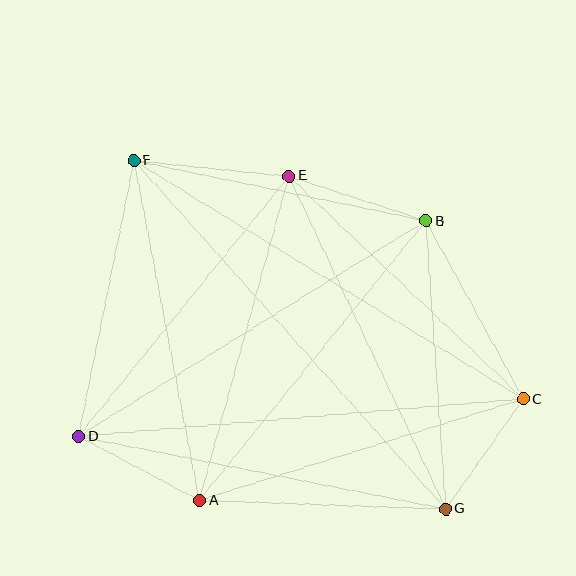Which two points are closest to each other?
Points C and G are closest to each other.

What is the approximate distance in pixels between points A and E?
The distance between A and E is approximately 337 pixels.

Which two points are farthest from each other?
Points F and G are farthest from each other.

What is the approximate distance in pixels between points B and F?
The distance between B and F is approximately 299 pixels.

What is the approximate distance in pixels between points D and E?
The distance between D and E is approximately 335 pixels.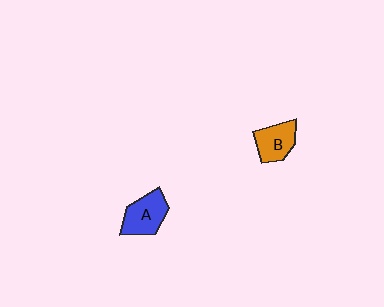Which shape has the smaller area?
Shape B (orange).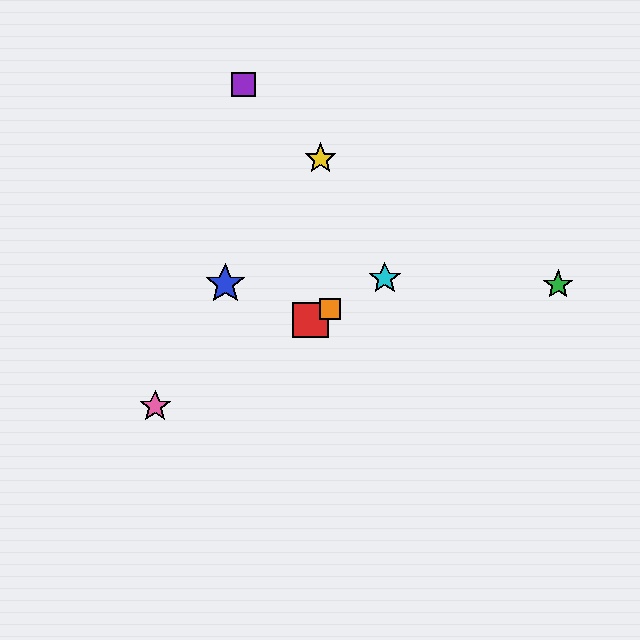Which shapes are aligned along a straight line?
The red square, the orange square, the cyan star, the pink star are aligned along a straight line.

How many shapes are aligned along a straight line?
4 shapes (the red square, the orange square, the cyan star, the pink star) are aligned along a straight line.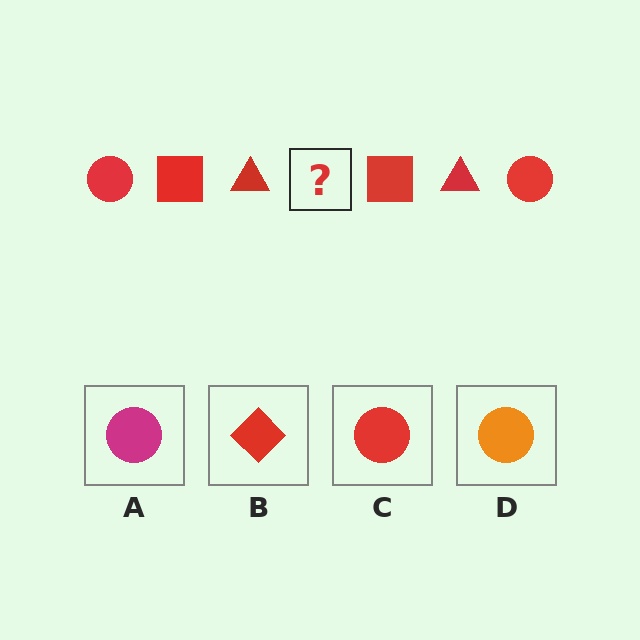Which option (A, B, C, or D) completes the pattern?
C.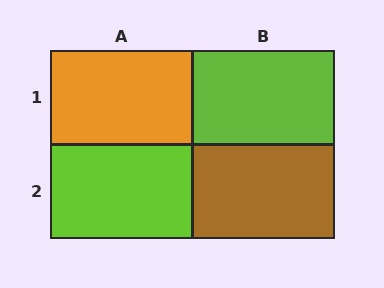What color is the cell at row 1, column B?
Lime.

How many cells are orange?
1 cell is orange.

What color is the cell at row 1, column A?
Orange.